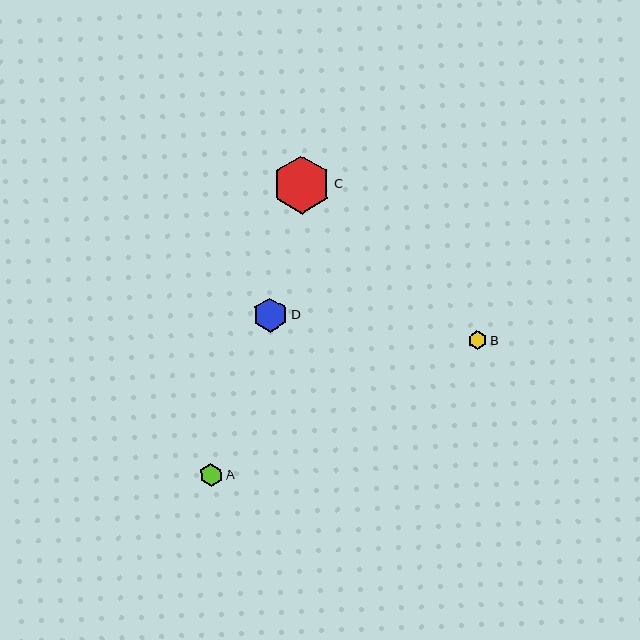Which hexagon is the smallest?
Hexagon B is the smallest with a size of approximately 18 pixels.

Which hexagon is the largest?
Hexagon C is the largest with a size of approximately 58 pixels.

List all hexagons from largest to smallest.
From largest to smallest: C, D, A, B.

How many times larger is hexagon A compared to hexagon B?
Hexagon A is approximately 1.3 times the size of hexagon B.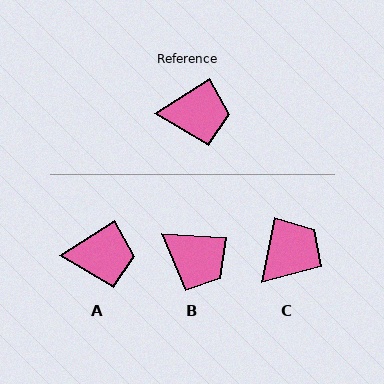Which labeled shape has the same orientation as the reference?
A.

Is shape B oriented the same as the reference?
No, it is off by about 37 degrees.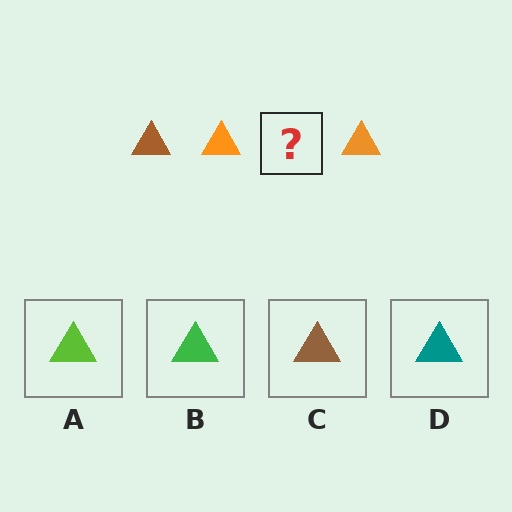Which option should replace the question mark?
Option C.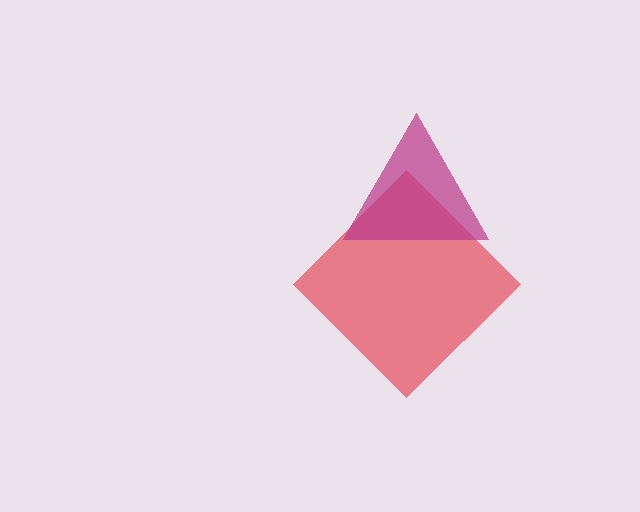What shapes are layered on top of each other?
The layered shapes are: a red diamond, a magenta triangle.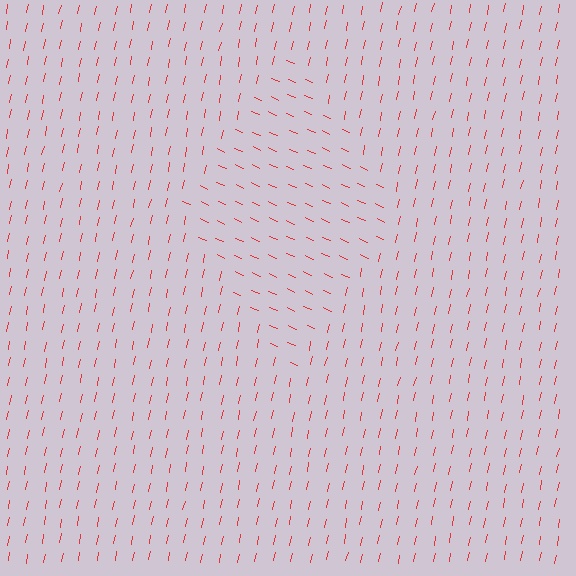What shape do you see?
I see a diamond.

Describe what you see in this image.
The image is filled with small red line segments. A diamond region in the image has lines oriented differently from the surrounding lines, creating a visible texture boundary.